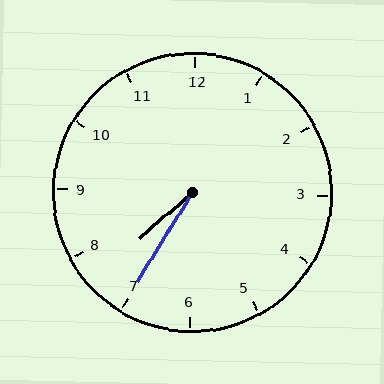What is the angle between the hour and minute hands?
Approximately 18 degrees.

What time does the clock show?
7:35.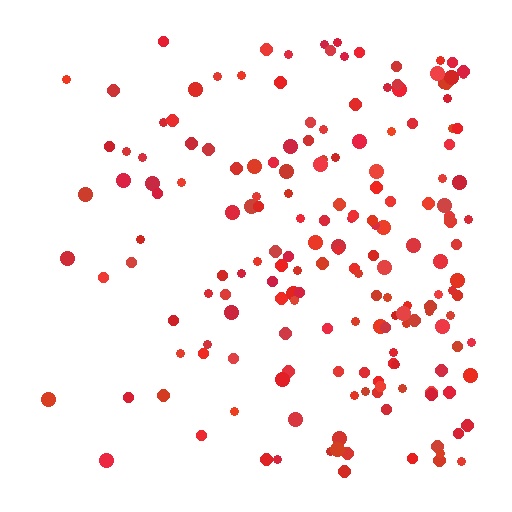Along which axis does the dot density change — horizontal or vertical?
Horizontal.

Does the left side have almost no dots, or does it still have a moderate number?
Still a moderate number, just noticeably fewer than the right.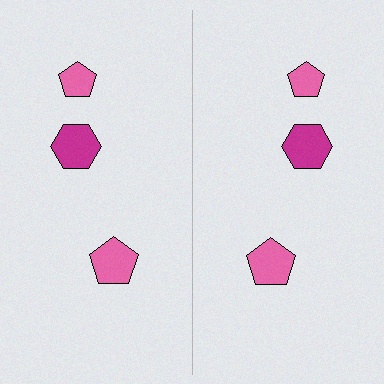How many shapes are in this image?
There are 6 shapes in this image.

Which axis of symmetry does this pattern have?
The pattern has a vertical axis of symmetry running through the center of the image.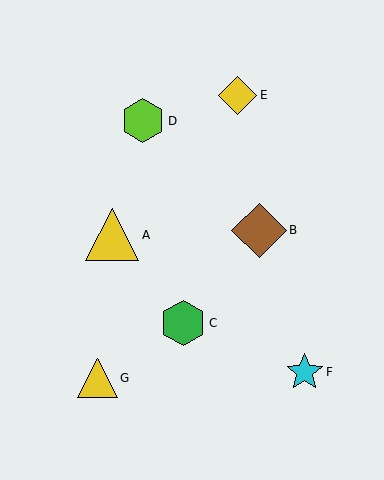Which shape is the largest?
The brown diamond (labeled B) is the largest.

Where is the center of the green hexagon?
The center of the green hexagon is at (183, 323).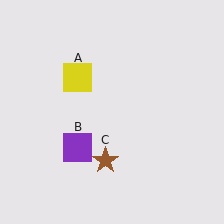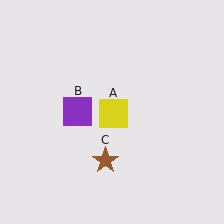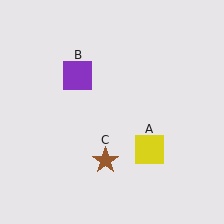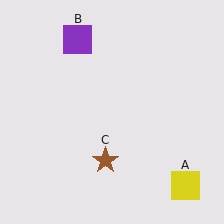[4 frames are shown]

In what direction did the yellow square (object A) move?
The yellow square (object A) moved down and to the right.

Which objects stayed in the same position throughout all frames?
Brown star (object C) remained stationary.